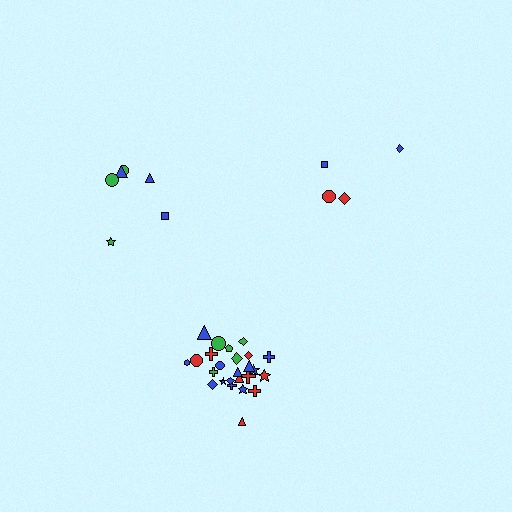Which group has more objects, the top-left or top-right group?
The top-left group.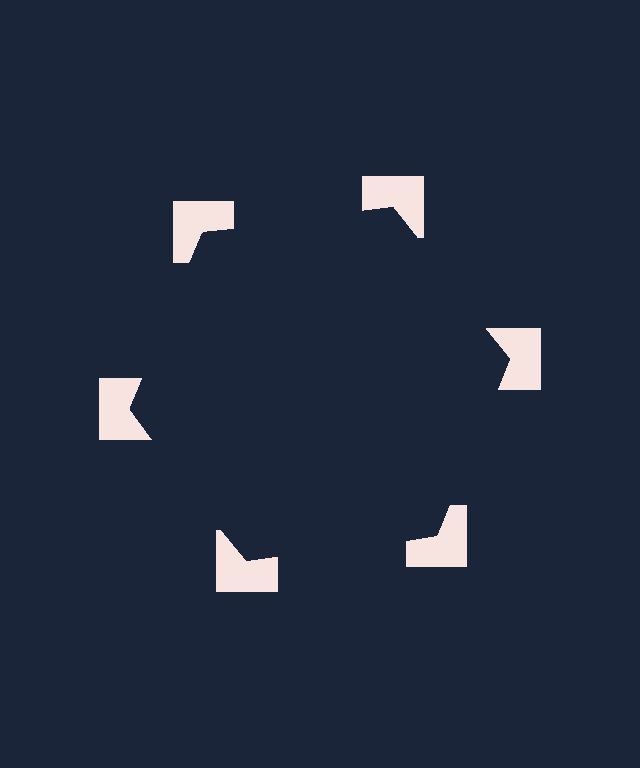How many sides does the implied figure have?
6 sides.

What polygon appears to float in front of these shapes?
An illusory hexagon — its edges are inferred from the aligned wedge cuts in the notched squares, not physically drawn.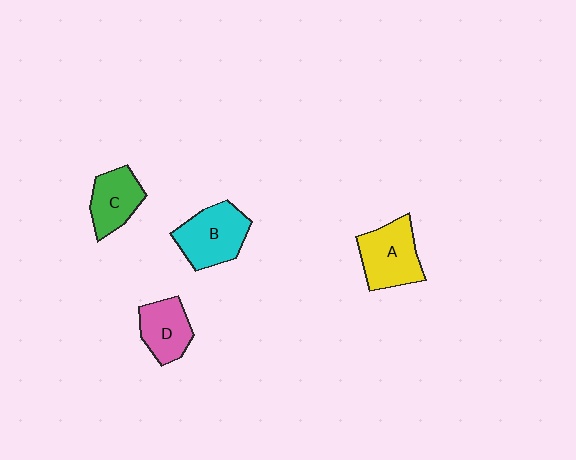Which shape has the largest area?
Shape B (cyan).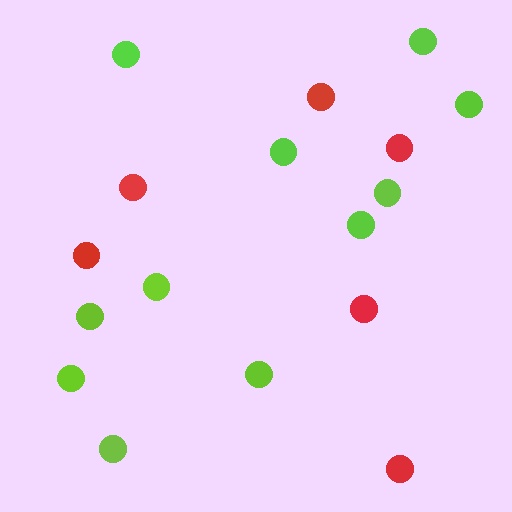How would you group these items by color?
There are 2 groups: one group of red circles (6) and one group of lime circles (11).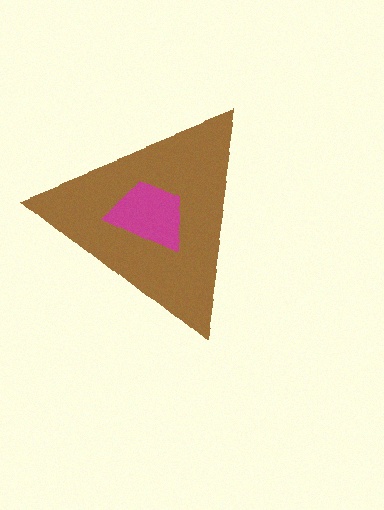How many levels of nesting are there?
2.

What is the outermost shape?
The brown triangle.